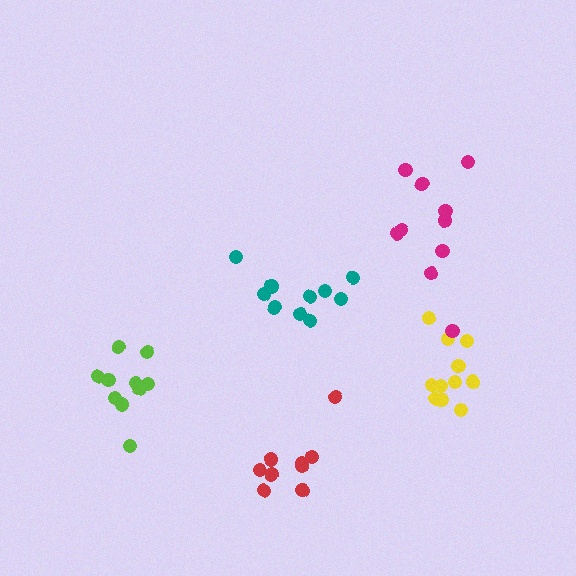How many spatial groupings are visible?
There are 5 spatial groupings.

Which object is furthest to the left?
The lime cluster is leftmost.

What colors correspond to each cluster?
The clusters are colored: lime, teal, yellow, magenta, red.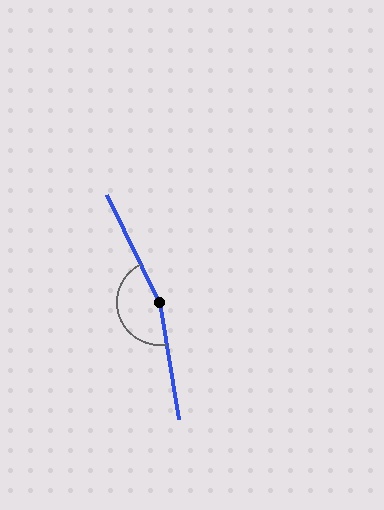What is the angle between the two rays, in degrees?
Approximately 163 degrees.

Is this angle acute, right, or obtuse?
It is obtuse.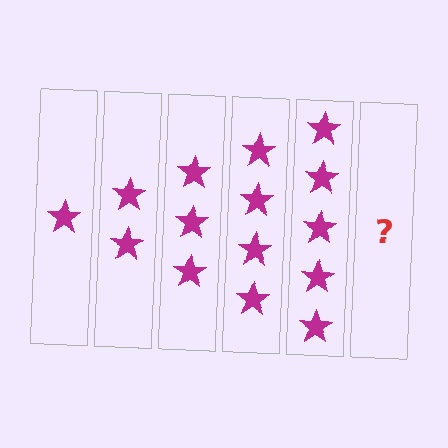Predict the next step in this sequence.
The next step is 6 stars.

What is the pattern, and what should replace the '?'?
The pattern is that each step adds one more star. The '?' should be 6 stars.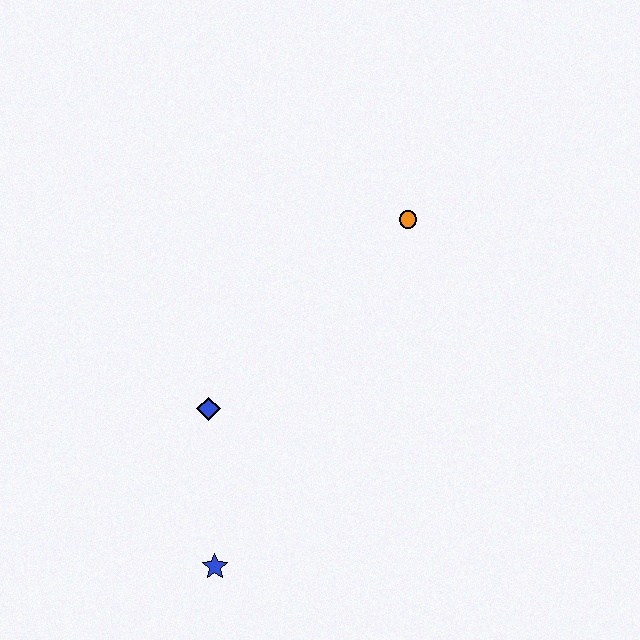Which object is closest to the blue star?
The blue diamond is closest to the blue star.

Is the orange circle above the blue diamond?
Yes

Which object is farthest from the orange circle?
The blue star is farthest from the orange circle.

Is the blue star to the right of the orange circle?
No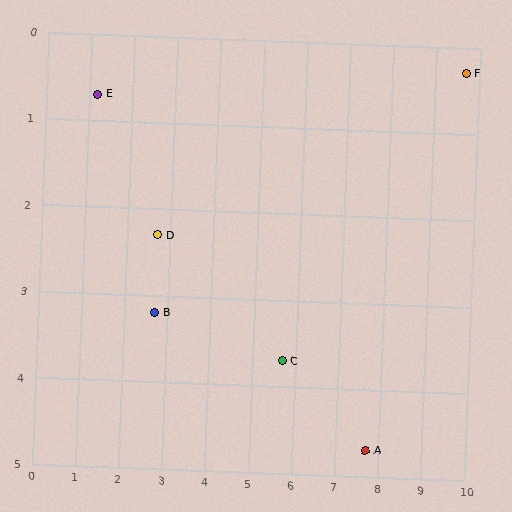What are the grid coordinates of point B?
Point B is at approximately (2.7, 3.2).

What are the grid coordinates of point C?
Point C is at approximately (5.7, 3.7).